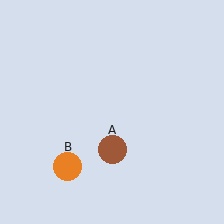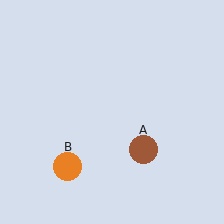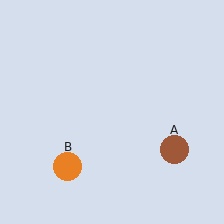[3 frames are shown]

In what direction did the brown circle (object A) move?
The brown circle (object A) moved right.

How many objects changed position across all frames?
1 object changed position: brown circle (object A).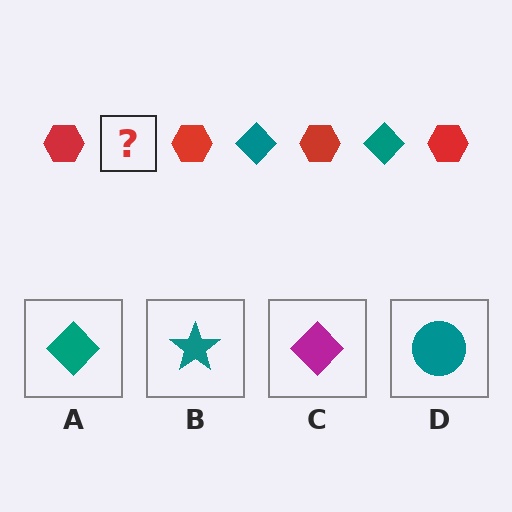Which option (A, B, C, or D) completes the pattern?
A.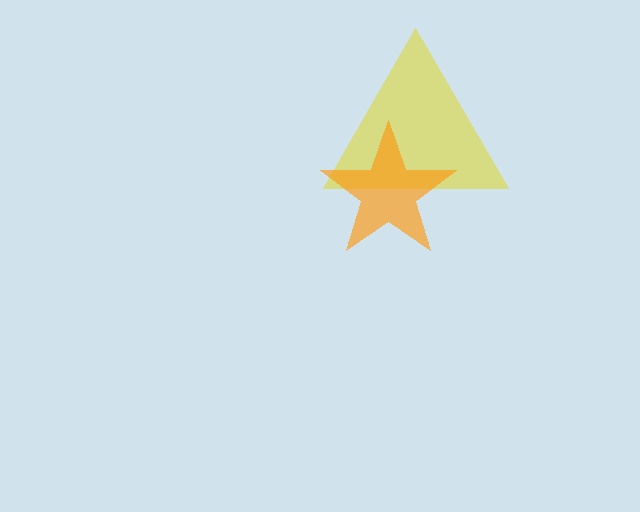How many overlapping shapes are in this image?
There are 2 overlapping shapes in the image.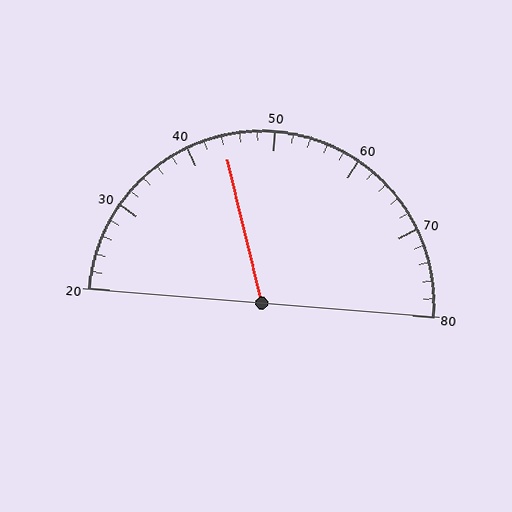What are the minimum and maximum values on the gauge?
The gauge ranges from 20 to 80.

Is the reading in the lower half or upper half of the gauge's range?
The reading is in the lower half of the range (20 to 80).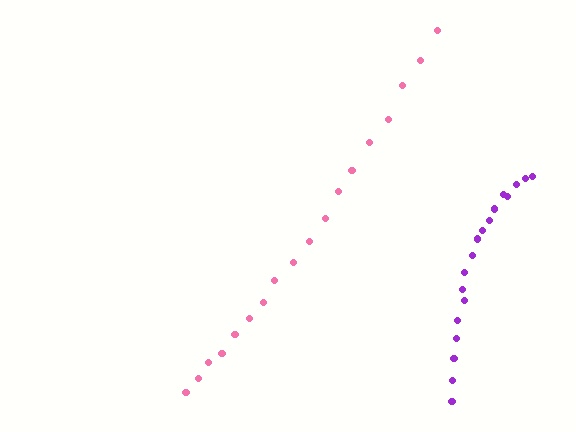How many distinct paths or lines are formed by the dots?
There are 2 distinct paths.